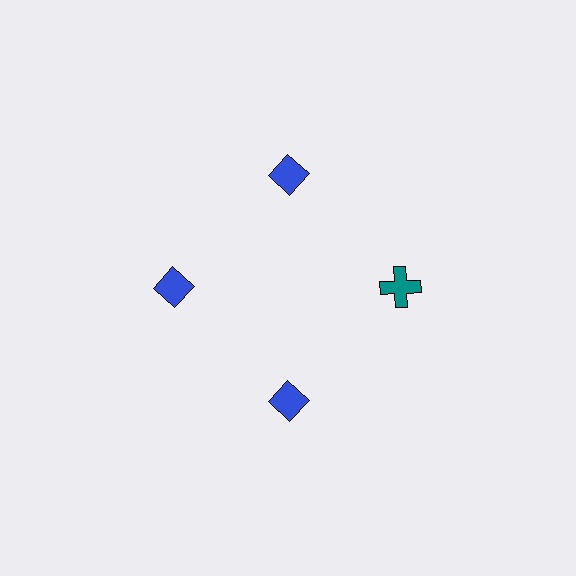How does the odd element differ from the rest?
It differs in both color (teal instead of blue) and shape (cross instead of diamond).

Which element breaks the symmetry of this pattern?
The teal cross at roughly the 3 o'clock position breaks the symmetry. All other shapes are blue diamonds.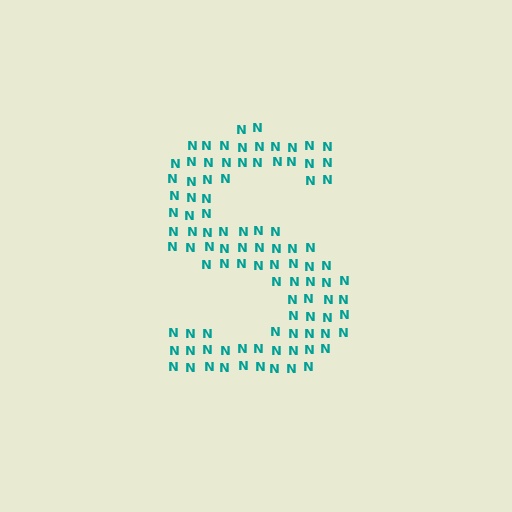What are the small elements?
The small elements are letter N's.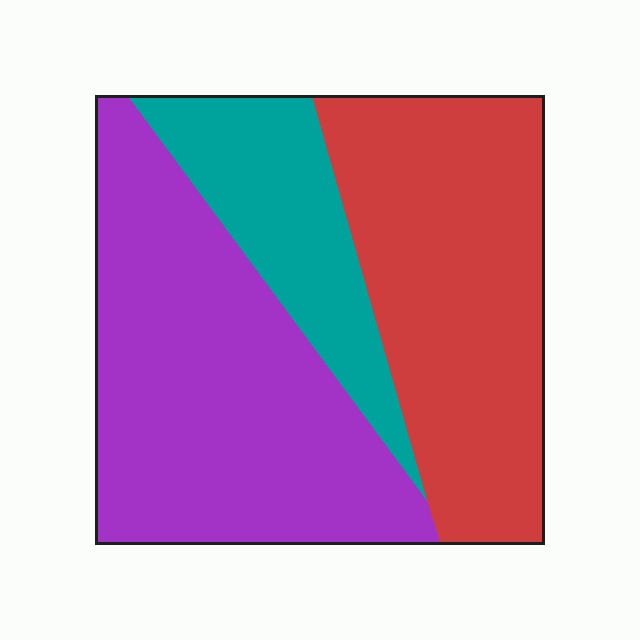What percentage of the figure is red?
Red covers about 40% of the figure.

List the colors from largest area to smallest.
From largest to smallest: purple, red, teal.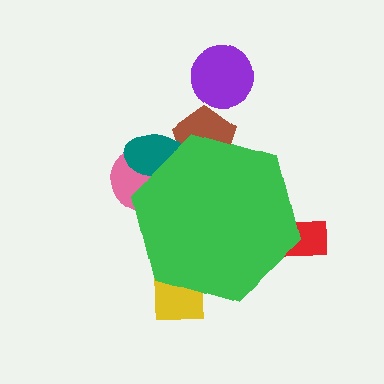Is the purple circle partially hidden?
No, the purple circle is fully visible.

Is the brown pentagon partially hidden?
Yes, the brown pentagon is partially hidden behind the green hexagon.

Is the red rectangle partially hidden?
Yes, the red rectangle is partially hidden behind the green hexagon.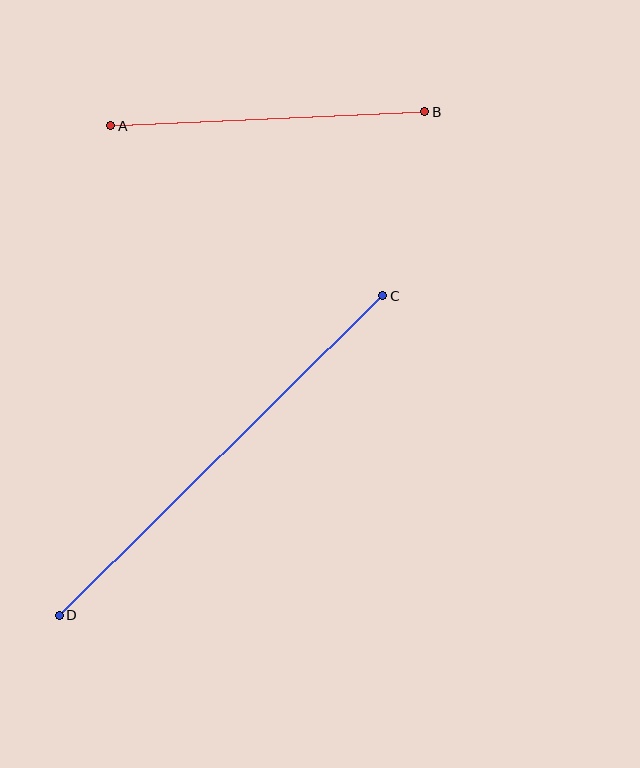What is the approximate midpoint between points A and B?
The midpoint is at approximately (268, 119) pixels.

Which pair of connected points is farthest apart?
Points C and D are farthest apart.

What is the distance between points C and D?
The distance is approximately 455 pixels.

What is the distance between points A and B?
The distance is approximately 315 pixels.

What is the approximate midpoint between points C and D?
The midpoint is at approximately (221, 455) pixels.